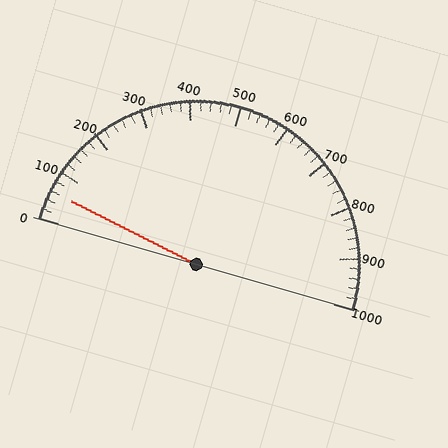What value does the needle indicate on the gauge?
The needle indicates approximately 60.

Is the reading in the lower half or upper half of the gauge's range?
The reading is in the lower half of the range (0 to 1000).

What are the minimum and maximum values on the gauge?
The gauge ranges from 0 to 1000.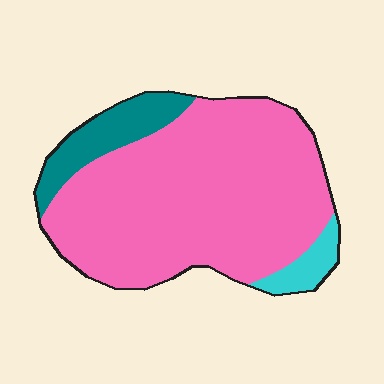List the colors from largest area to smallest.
From largest to smallest: pink, teal, cyan.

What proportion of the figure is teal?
Teal covers 13% of the figure.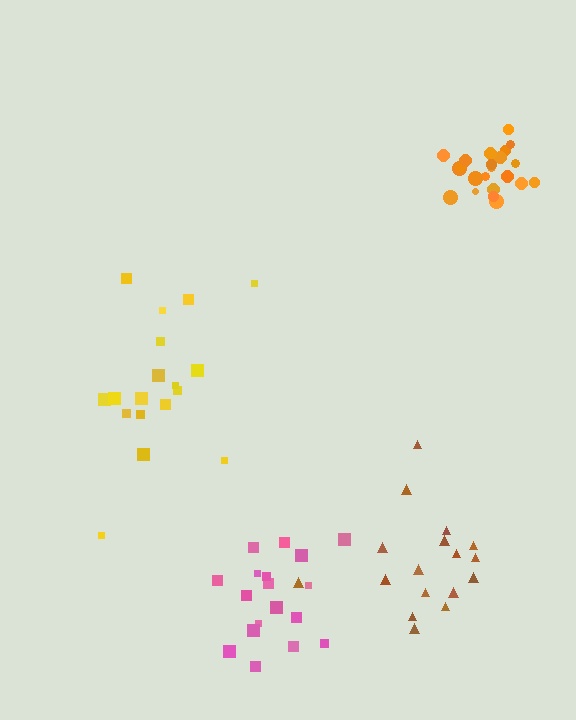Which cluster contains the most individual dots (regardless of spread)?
Orange (22).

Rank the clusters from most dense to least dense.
orange, pink, brown, yellow.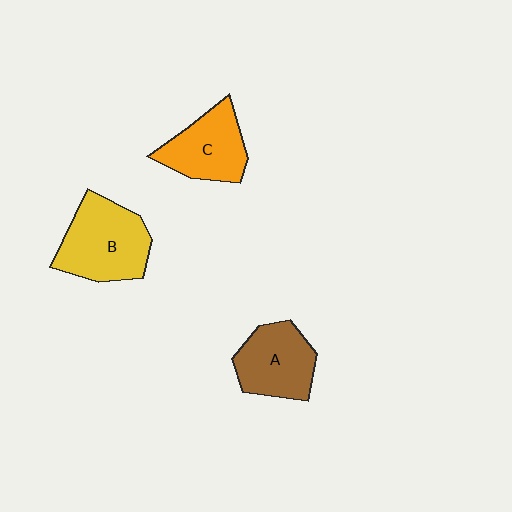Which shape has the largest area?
Shape B (yellow).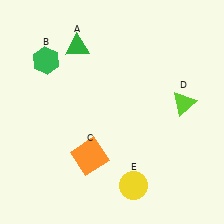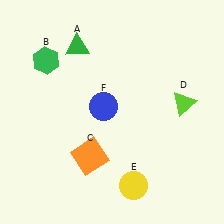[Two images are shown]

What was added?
A blue circle (F) was added in Image 2.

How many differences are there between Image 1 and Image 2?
There is 1 difference between the two images.